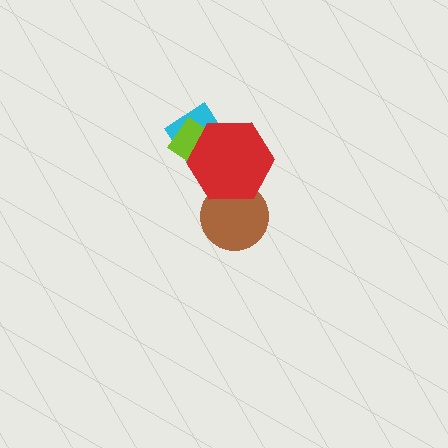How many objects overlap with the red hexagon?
3 objects overlap with the red hexagon.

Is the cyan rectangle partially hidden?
Yes, it is partially covered by another shape.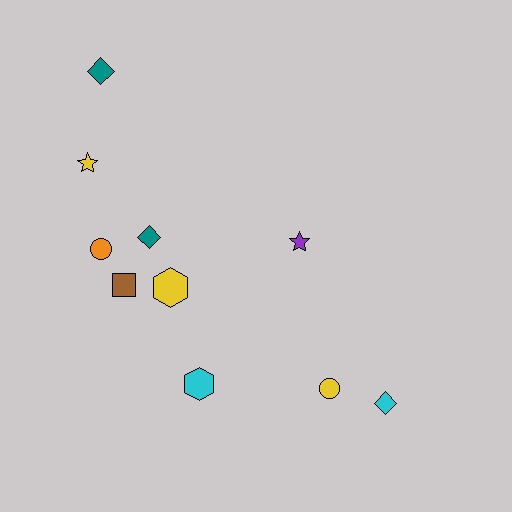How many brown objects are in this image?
There is 1 brown object.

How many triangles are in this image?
There are no triangles.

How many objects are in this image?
There are 10 objects.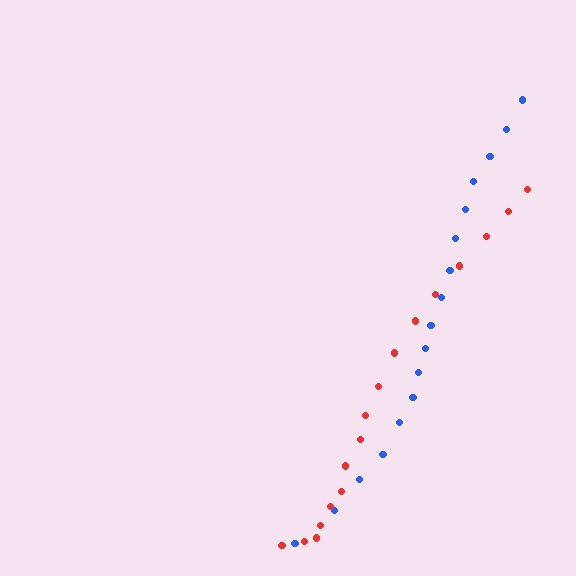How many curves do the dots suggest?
There are 2 distinct paths.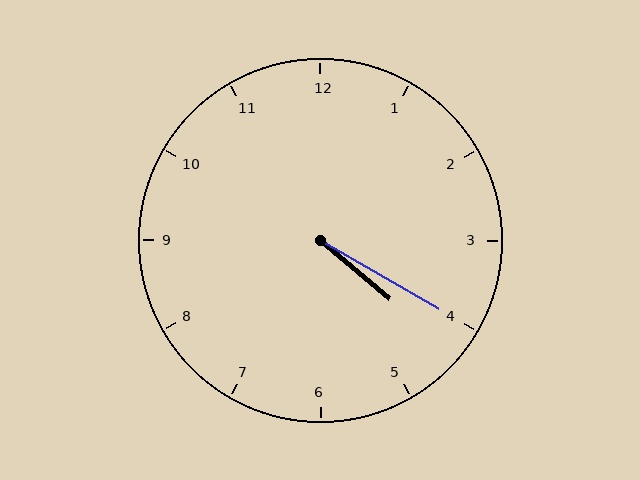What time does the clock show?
4:20.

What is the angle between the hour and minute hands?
Approximately 10 degrees.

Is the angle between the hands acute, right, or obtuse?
It is acute.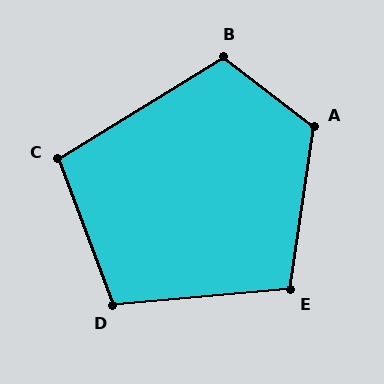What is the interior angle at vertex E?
Approximately 103 degrees (obtuse).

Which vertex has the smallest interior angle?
C, at approximately 101 degrees.